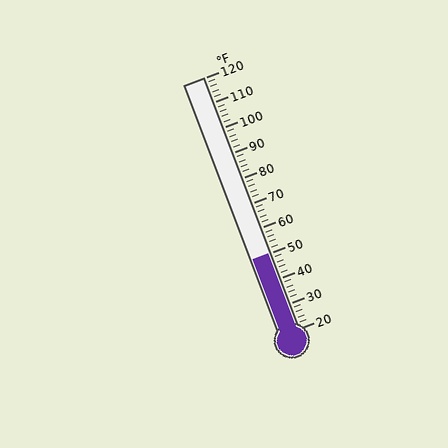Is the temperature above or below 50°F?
The temperature is at 50°F.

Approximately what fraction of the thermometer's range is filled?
The thermometer is filled to approximately 30% of its range.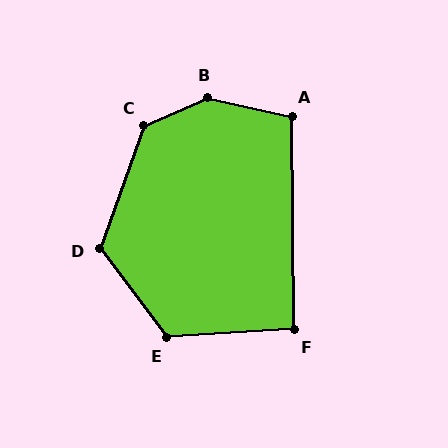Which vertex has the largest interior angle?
B, at approximately 144 degrees.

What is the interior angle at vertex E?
Approximately 124 degrees (obtuse).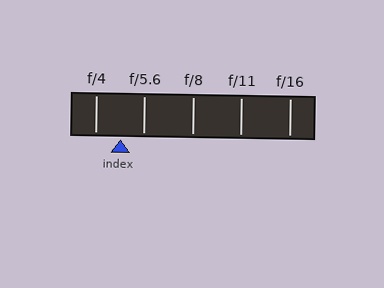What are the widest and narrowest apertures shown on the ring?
The widest aperture shown is f/4 and the narrowest is f/16.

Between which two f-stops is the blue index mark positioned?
The index mark is between f/4 and f/5.6.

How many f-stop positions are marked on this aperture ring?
There are 5 f-stop positions marked.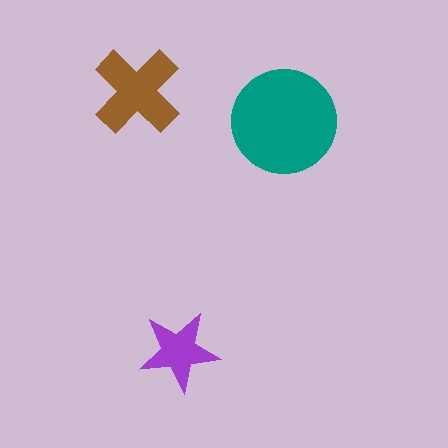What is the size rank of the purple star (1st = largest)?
3rd.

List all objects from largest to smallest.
The teal circle, the brown cross, the purple star.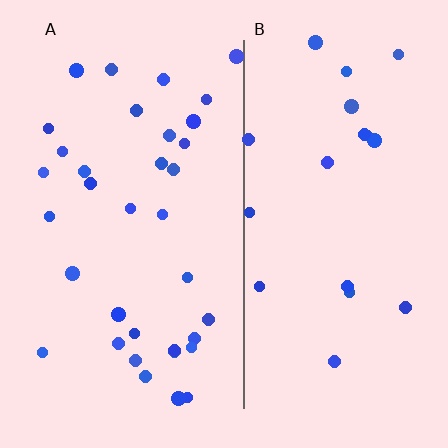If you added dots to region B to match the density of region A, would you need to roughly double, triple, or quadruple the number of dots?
Approximately double.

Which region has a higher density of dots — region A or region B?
A (the left).